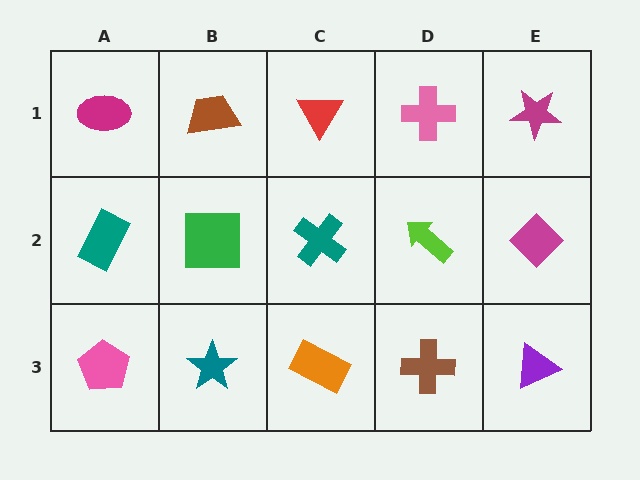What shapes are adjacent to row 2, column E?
A magenta star (row 1, column E), a purple triangle (row 3, column E), a lime arrow (row 2, column D).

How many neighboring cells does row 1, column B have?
3.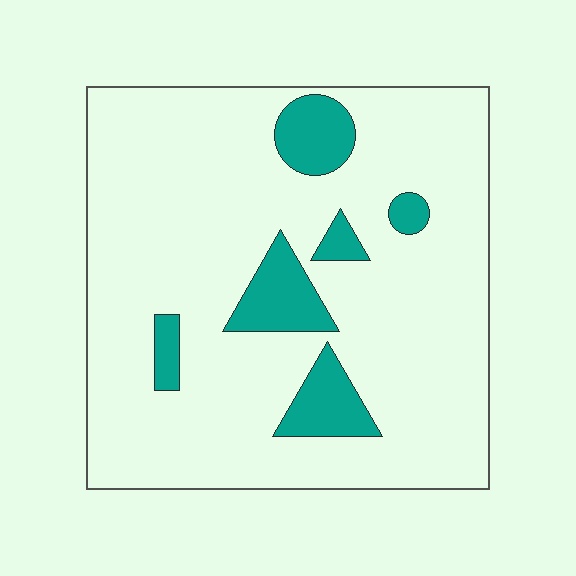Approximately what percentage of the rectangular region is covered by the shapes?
Approximately 15%.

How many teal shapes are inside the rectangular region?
6.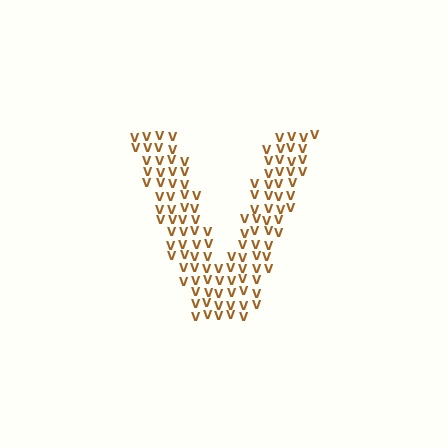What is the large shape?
The large shape is the letter V.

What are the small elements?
The small elements are letter V's.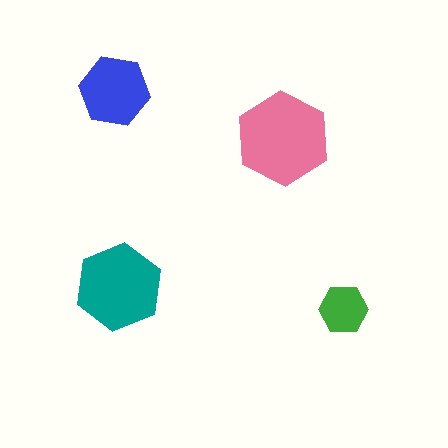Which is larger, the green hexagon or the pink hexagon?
The pink one.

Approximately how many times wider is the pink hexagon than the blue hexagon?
About 1.5 times wider.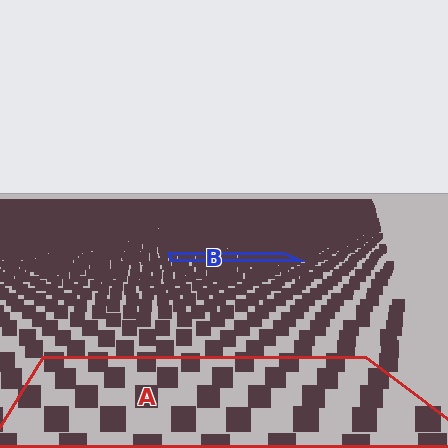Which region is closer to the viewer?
Region A is closer. The texture elements there are larger and more spread out.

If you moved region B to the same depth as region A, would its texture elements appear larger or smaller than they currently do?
They would appear larger. At a closer depth, the same texture elements are projected at a bigger on-screen size.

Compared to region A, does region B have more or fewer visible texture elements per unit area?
Region B has more texture elements per unit area — they are packed more densely because it is farther away.